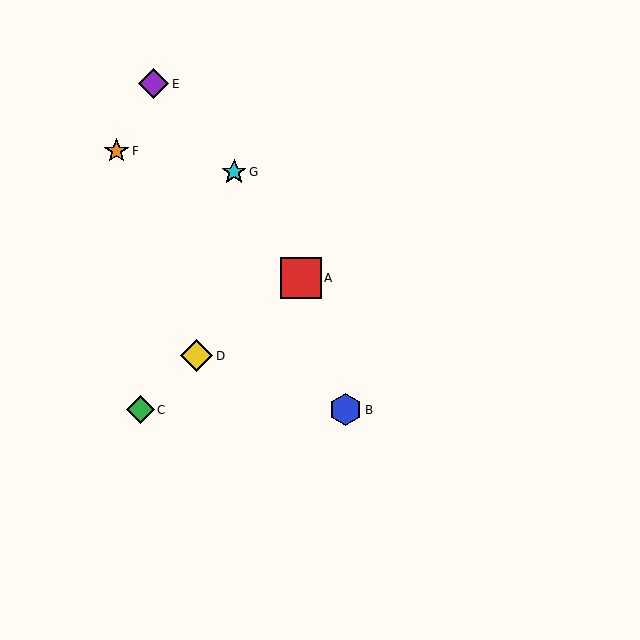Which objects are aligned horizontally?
Objects B, C are aligned horizontally.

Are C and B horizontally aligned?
Yes, both are at y≈410.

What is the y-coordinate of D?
Object D is at y≈356.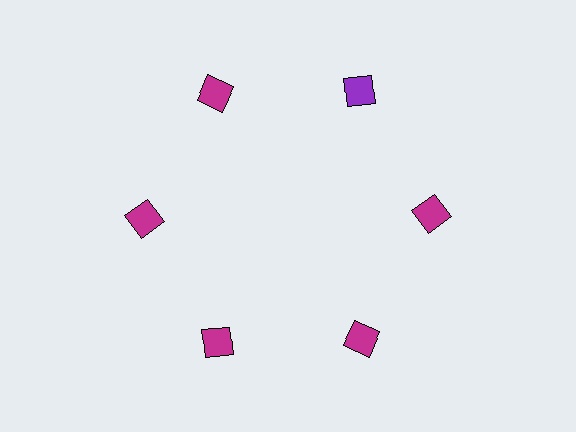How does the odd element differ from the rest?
It has a different color: purple instead of magenta.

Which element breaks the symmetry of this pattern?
The purple square at roughly the 1 o'clock position breaks the symmetry. All other shapes are magenta squares.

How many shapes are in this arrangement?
There are 6 shapes arranged in a ring pattern.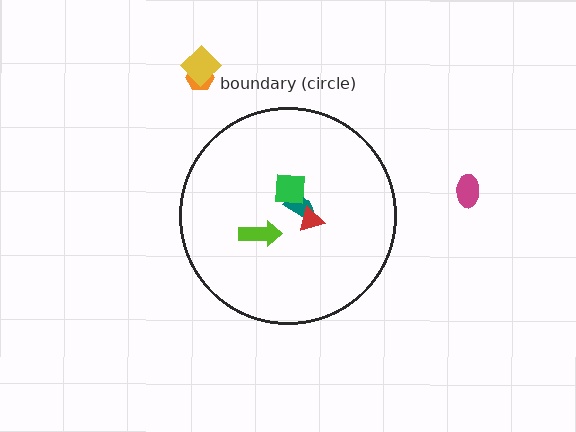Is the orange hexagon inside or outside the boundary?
Outside.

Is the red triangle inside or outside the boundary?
Inside.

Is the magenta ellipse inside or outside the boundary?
Outside.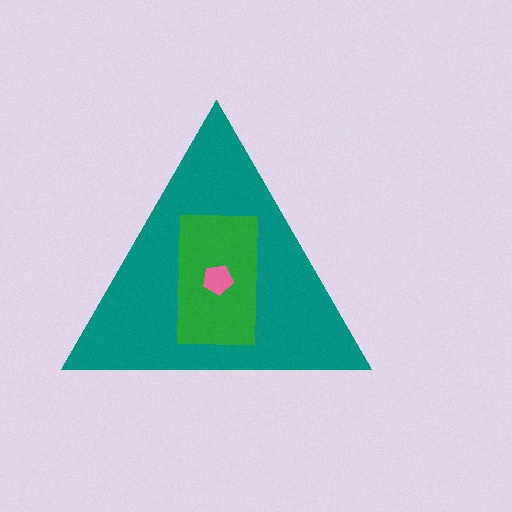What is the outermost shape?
The teal triangle.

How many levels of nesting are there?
3.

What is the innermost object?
The pink pentagon.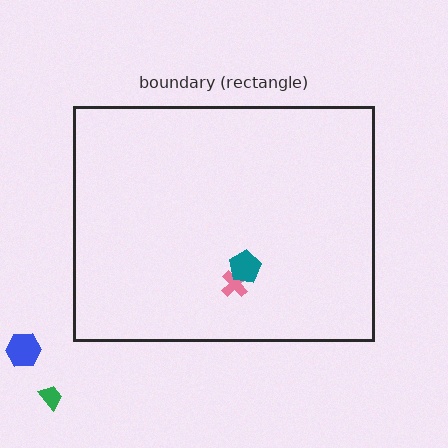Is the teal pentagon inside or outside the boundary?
Inside.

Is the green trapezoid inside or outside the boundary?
Outside.